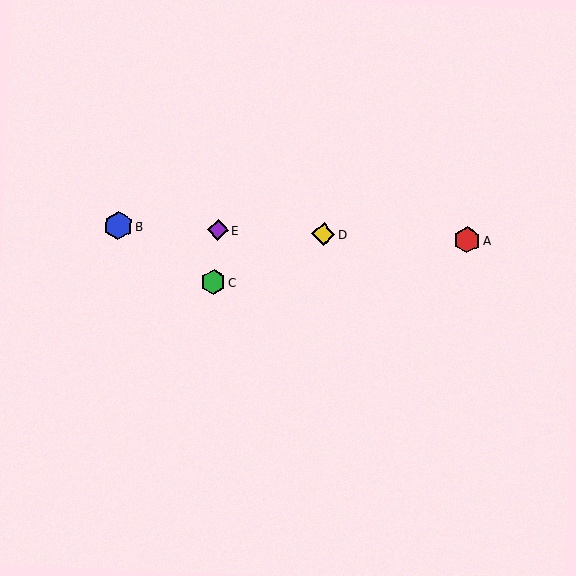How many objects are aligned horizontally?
4 objects (A, B, D, E) are aligned horizontally.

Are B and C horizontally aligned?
No, B is at y≈226 and C is at y≈282.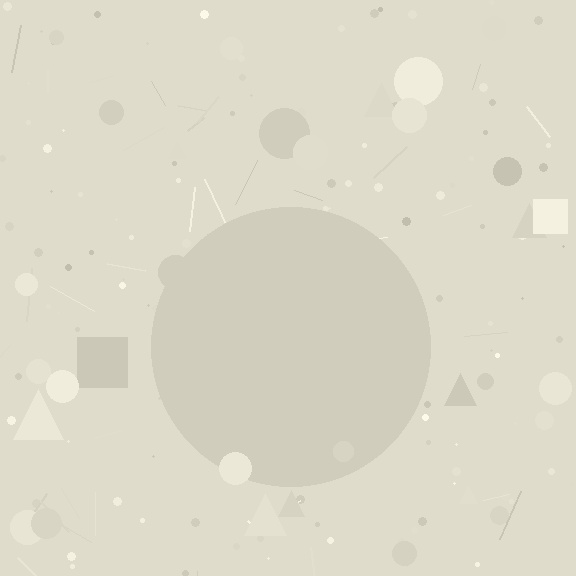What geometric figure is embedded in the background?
A circle is embedded in the background.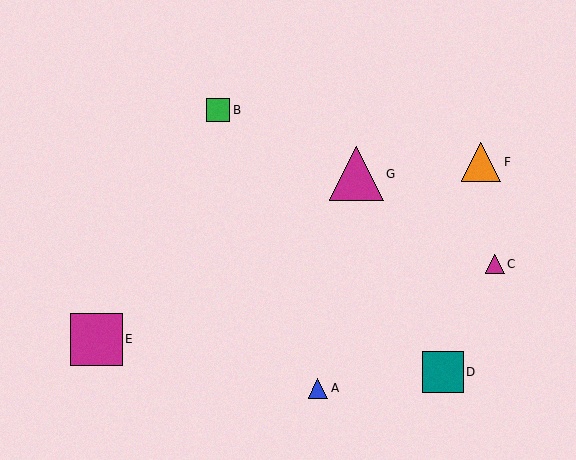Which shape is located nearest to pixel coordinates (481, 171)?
The orange triangle (labeled F) at (481, 162) is nearest to that location.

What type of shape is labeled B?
Shape B is a green square.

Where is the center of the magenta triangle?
The center of the magenta triangle is at (356, 174).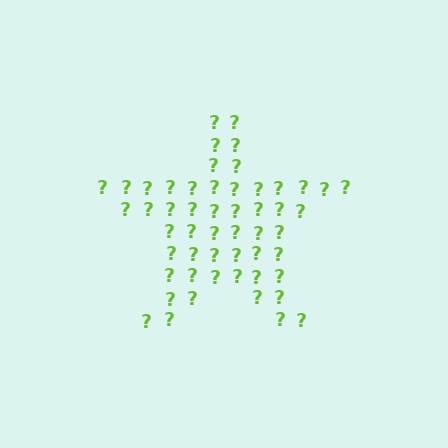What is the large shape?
The large shape is a star.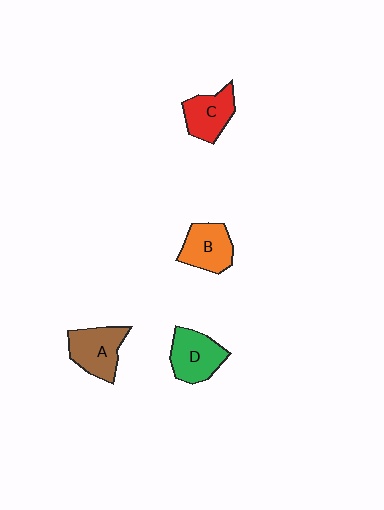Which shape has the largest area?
Shape A (brown).